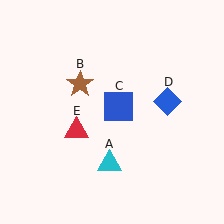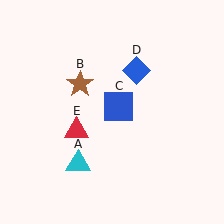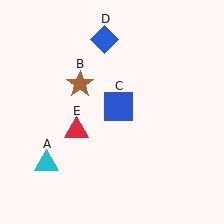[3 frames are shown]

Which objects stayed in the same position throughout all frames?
Brown star (object B) and blue square (object C) and red triangle (object E) remained stationary.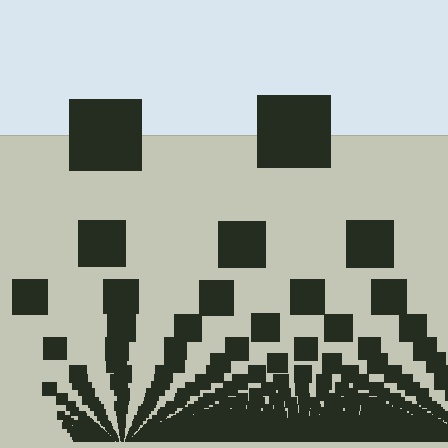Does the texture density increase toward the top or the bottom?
Density increases toward the bottom.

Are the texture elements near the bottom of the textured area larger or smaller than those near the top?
Smaller. The gradient is inverted — elements near the bottom are smaller and denser.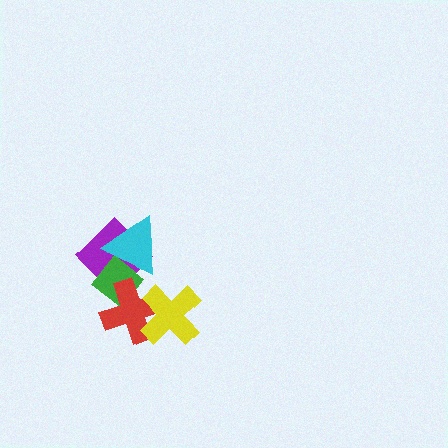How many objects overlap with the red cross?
3 objects overlap with the red cross.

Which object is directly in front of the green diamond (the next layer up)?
The red cross is directly in front of the green diamond.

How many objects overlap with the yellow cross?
1 object overlaps with the yellow cross.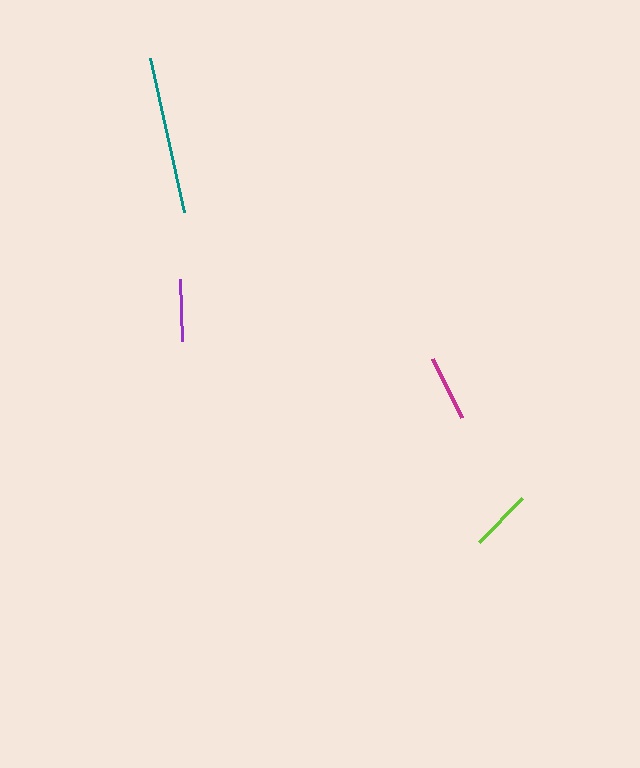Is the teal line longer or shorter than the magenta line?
The teal line is longer than the magenta line.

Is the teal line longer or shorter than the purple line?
The teal line is longer than the purple line.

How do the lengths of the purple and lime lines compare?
The purple and lime lines are approximately the same length.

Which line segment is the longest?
The teal line is the longest at approximately 158 pixels.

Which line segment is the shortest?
The lime line is the shortest at approximately 61 pixels.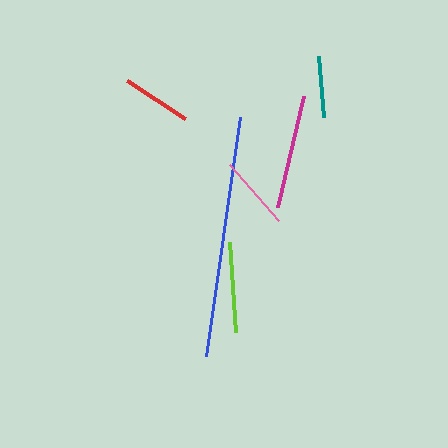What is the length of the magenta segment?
The magenta segment is approximately 114 pixels long.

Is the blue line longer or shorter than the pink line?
The blue line is longer than the pink line.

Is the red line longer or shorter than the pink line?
The pink line is longer than the red line.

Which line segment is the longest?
The blue line is the longest at approximately 242 pixels.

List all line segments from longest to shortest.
From longest to shortest: blue, magenta, lime, pink, red, teal.